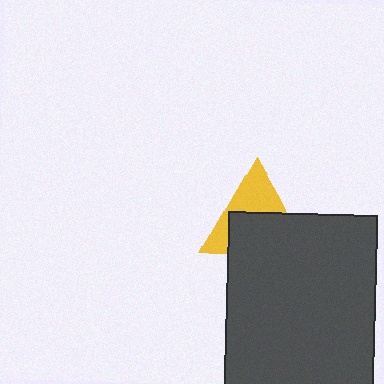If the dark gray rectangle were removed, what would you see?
You would see the complete yellow triangle.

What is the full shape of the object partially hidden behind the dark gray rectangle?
The partially hidden object is a yellow triangle.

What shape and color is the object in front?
The object in front is a dark gray rectangle.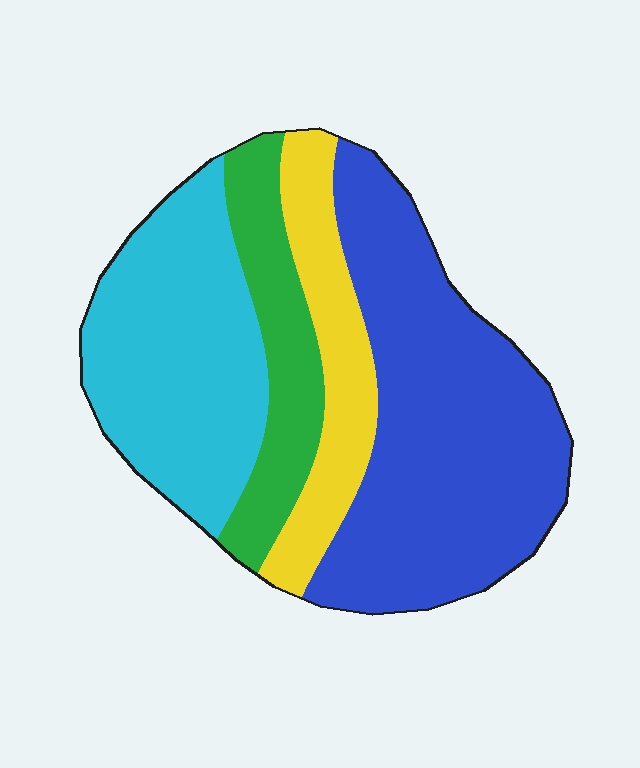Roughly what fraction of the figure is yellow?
Yellow covers 15% of the figure.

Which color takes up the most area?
Blue, at roughly 40%.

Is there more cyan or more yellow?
Cyan.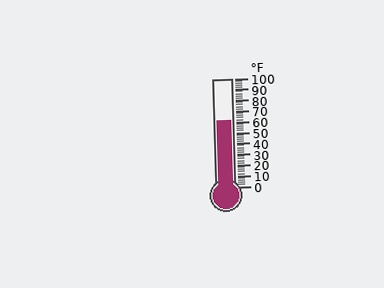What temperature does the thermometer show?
The thermometer shows approximately 62°F.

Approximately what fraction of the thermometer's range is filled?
The thermometer is filled to approximately 60% of its range.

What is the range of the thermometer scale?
The thermometer scale ranges from 0°F to 100°F.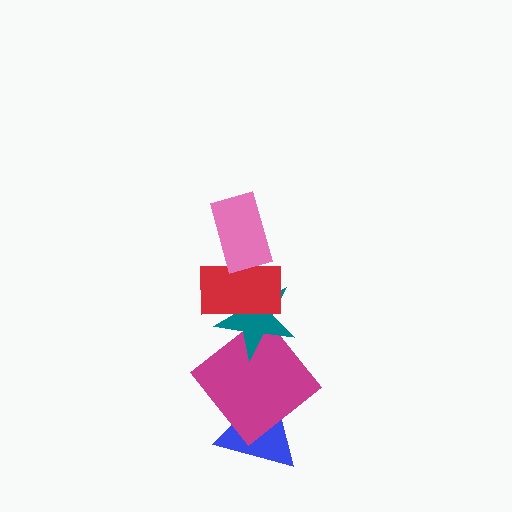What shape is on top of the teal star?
The red rectangle is on top of the teal star.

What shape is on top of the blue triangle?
The magenta diamond is on top of the blue triangle.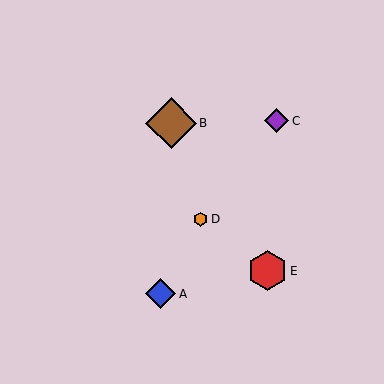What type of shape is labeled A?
Shape A is a blue diamond.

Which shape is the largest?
The brown diamond (labeled B) is the largest.